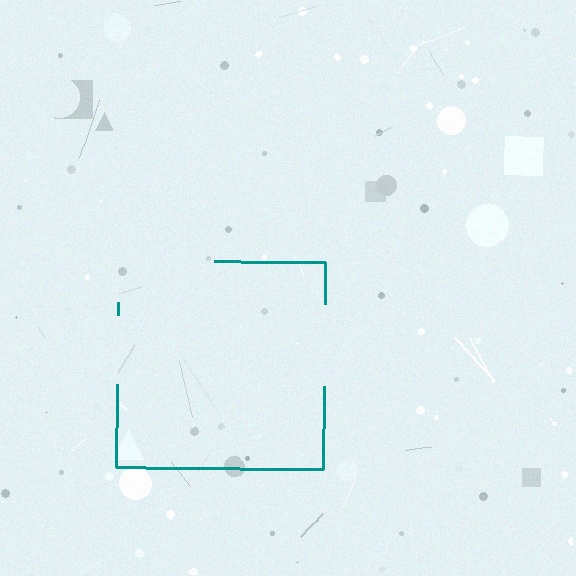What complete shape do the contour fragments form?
The contour fragments form a square.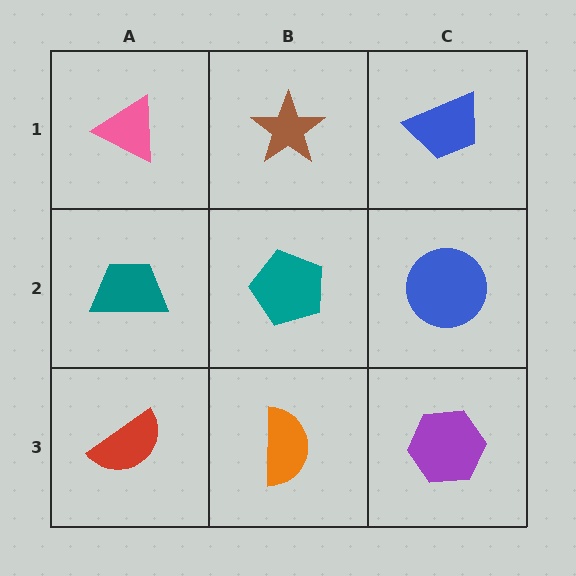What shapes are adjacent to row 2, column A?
A pink triangle (row 1, column A), a red semicircle (row 3, column A), a teal pentagon (row 2, column B).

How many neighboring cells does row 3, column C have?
2.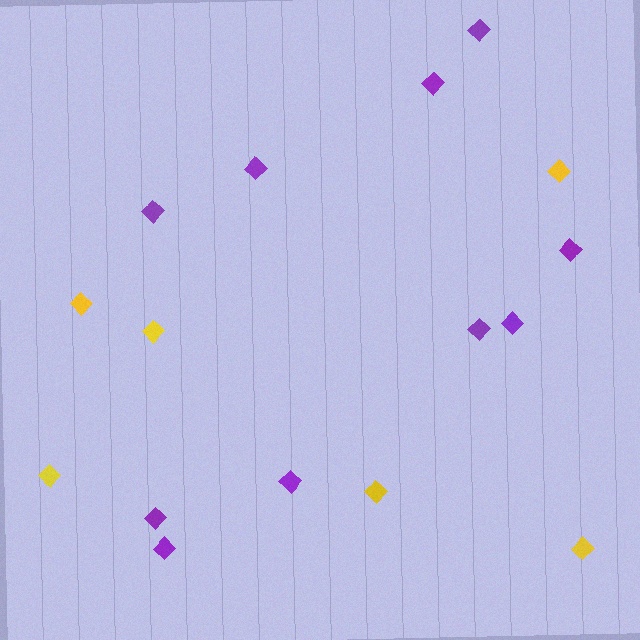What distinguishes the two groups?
There are 2 groups: one group of purple diamonds (10) and one group of yellow diamonds (6).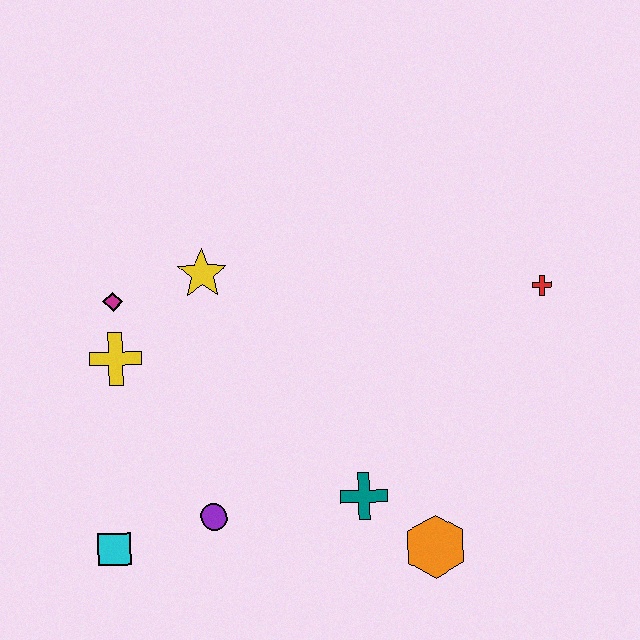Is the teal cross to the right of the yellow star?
Yes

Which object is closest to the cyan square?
The purple circle is closest to the cyan square.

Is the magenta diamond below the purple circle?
No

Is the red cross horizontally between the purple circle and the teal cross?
No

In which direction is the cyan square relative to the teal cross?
The cyan square is to the left of the teal cross.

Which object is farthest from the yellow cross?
The red cross is farthest from the yellow cross.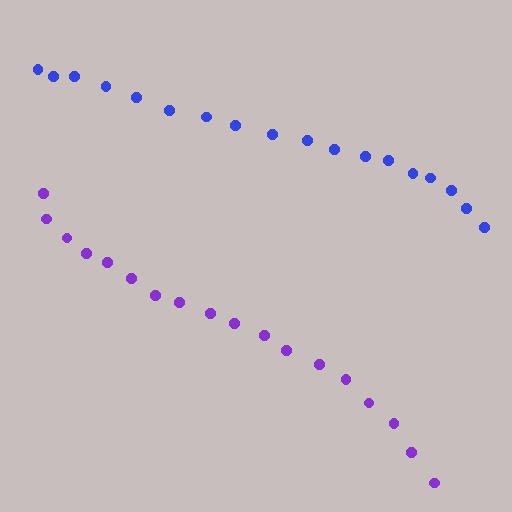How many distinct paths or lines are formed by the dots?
There are 2 distinct paths.